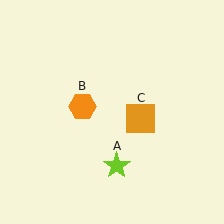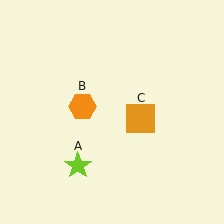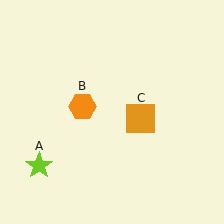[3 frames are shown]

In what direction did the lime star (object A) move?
The lime star (object A) moved left.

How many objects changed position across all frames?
1 object changed position: lime star (object A).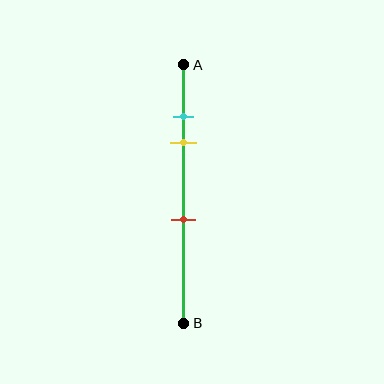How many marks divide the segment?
There are 3 marks dividing the segment.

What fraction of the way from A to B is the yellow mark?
The yellow mark is approximately 30% (0.3) of the way from A to B.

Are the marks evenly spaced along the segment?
No, the marks are not evenly spaced.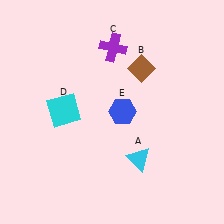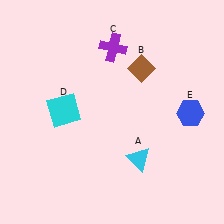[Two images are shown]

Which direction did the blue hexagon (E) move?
The blue hexagon (E) moved right.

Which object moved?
The blue hexagon (E) moved right.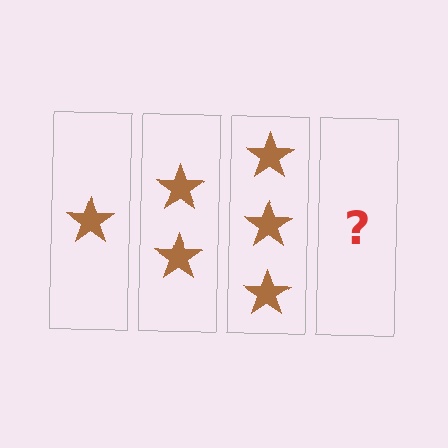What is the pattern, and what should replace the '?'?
The pattern is that each step adds one more star. The '?' should be 4 stars.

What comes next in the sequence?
The next element should be 4 stars.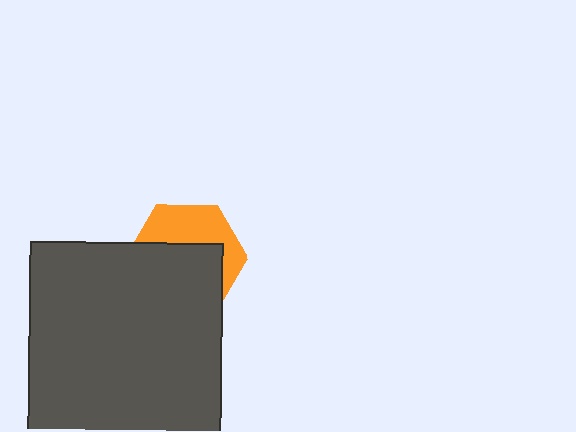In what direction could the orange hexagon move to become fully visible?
The orange hexagon could move up. That would shift it out from behind the dark gray rectangle entirely.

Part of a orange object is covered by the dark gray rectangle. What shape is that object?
It is a hexagon.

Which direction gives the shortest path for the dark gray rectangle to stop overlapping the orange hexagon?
Moving down gives the shortest separation.